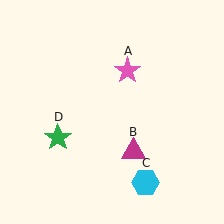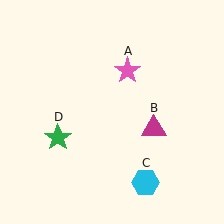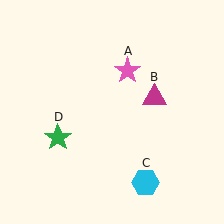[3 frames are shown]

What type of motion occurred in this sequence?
The magenta triangle (object B) rotated counterclockwise around the center of the scene.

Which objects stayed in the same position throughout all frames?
Pink star (object A) and cyan hexagon (object C) and green star (object D) remained stationary.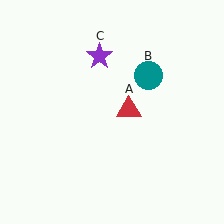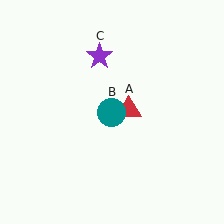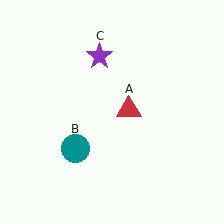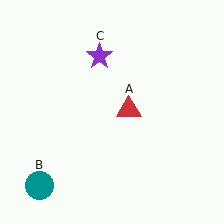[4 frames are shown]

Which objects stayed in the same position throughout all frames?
Red triangle (object A) and purple star (object C) remained stationary.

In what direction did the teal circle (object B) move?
The teal circle (object B) moved down and to the left.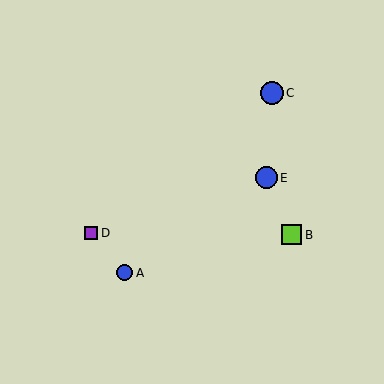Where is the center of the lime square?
The center of the lime square is at (292, 235).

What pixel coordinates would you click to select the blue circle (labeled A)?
Click at (125, 273) to select the blue circle A.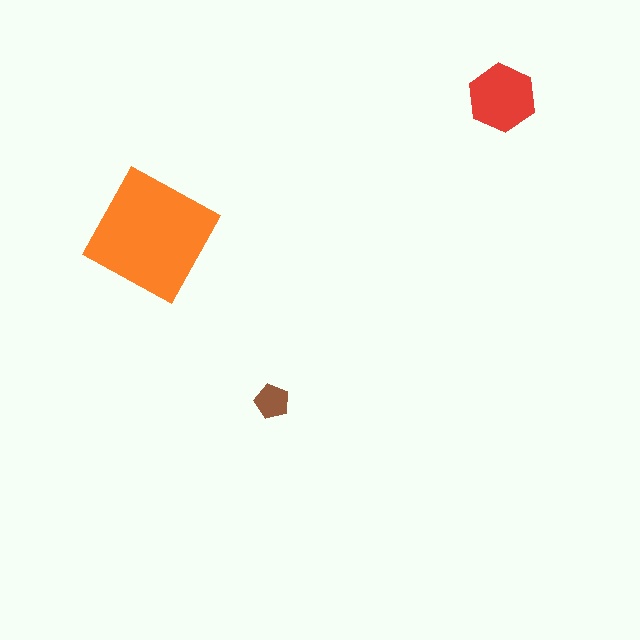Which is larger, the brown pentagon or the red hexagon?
The red hexagon.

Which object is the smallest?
The brown pentagon.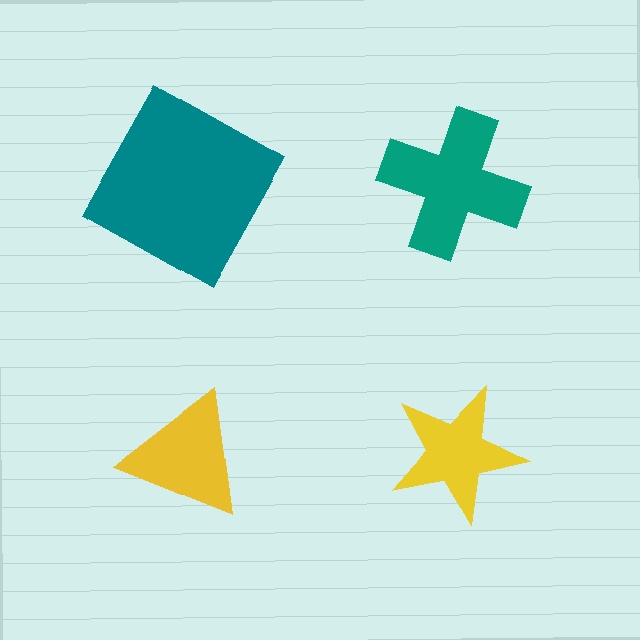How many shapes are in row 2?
2 shapes.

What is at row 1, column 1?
A teal square.